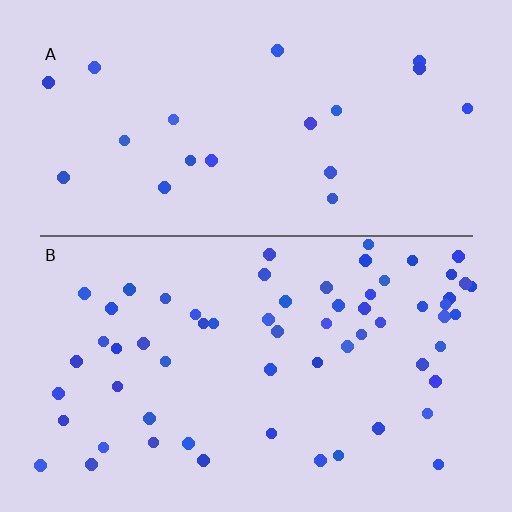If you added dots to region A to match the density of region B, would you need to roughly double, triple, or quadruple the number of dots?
Approximately triple.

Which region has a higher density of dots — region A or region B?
B (the bottom).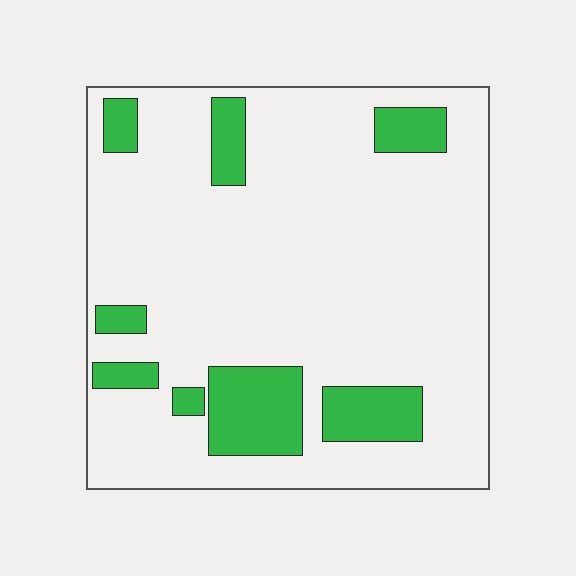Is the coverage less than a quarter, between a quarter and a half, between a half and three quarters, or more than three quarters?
Less than a quarter.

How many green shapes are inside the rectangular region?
8.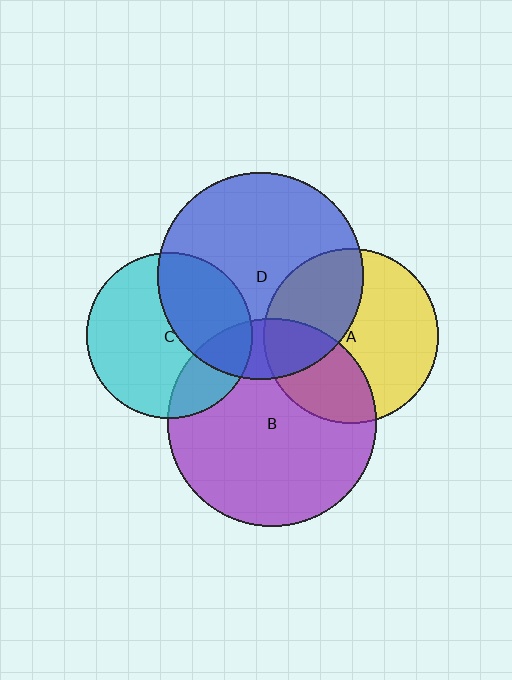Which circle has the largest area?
Circle B (purple).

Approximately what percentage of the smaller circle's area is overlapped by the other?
Approximately 20%.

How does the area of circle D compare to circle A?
Approximately 1.4 times.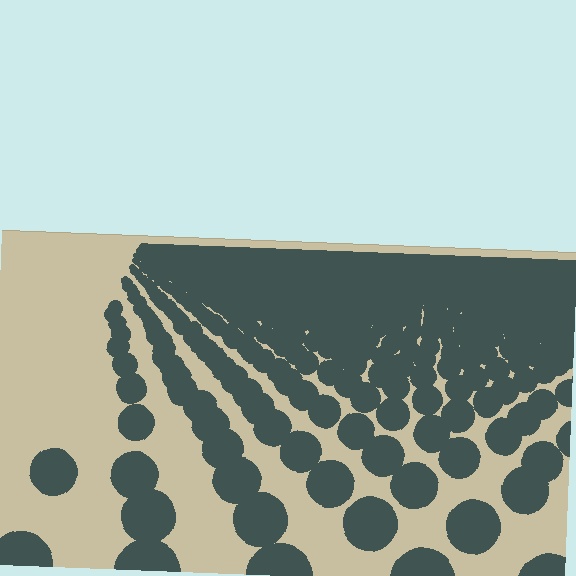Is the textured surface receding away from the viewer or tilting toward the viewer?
The surface is receding away from the viewer. Texture elements get smaller and denser toward the top.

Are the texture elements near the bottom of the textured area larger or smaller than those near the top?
Larger. Near the bottom, elements are closer to the viewer and appear at a bigger on-screen size.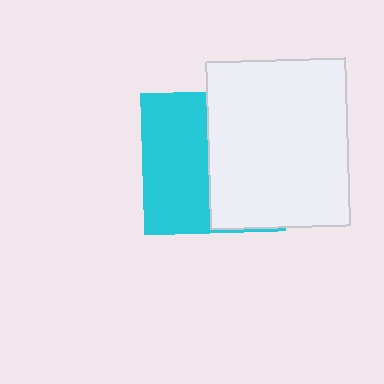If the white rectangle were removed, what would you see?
You would see the complete cyan square.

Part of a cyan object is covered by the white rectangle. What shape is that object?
It is a square.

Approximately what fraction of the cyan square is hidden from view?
Roughly 53% of the cyan square is hidden behind the white rectangle.